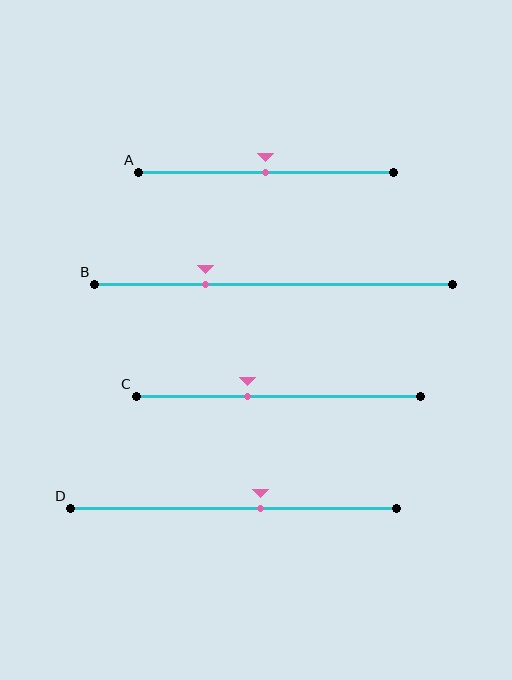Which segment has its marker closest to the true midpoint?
Segment A has its marker closest to the true midpoint.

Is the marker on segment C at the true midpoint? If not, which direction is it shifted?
No, the marker on segment C is shifted to the left by about 11% of the segment length.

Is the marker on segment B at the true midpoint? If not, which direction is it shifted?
No, the marker on segment B is shifted to the left by about 19% of the segment length.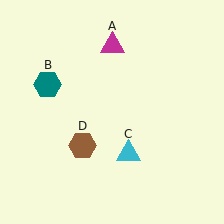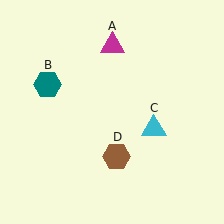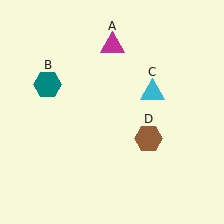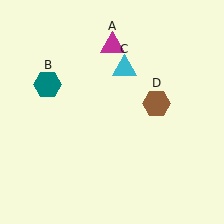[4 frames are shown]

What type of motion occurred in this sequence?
The cyan triangle (object C), brown hexagon (object D) rotated counterclockwise around the center of the scene.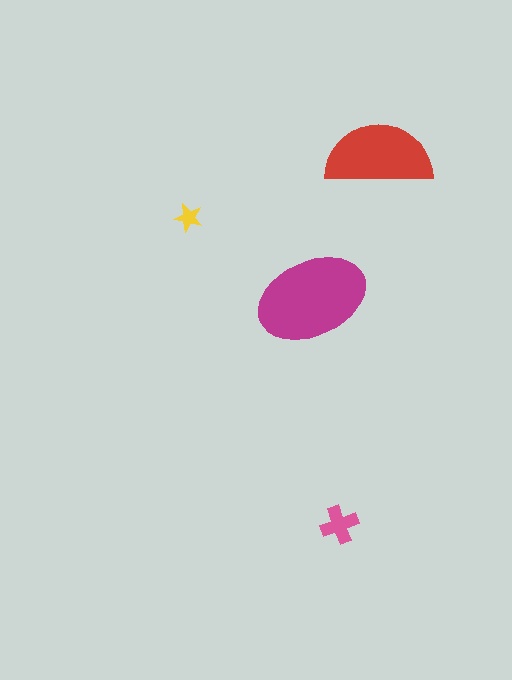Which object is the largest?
The magenta ellipse.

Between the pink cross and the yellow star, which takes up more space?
The pink cross.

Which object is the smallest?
The yellow star.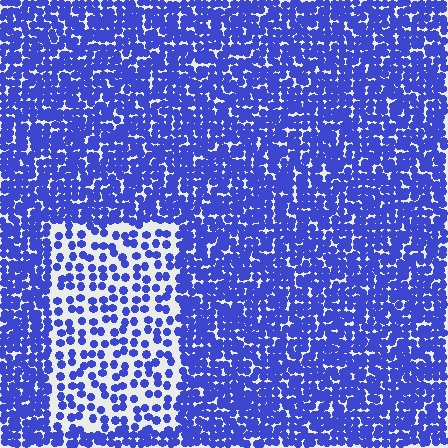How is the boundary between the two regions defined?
The boundary is defined by a change in element density (approximately 2.3x ratio). All elements are the same color, size, and shape.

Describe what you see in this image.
The image contains small blue elements arranged at two different densities. A rectangle-shaped region is visible where the elements are less densely packed than the surrounding area.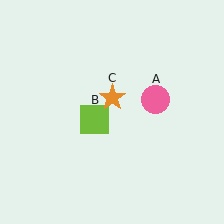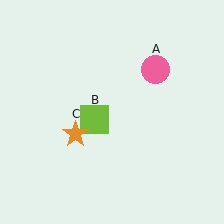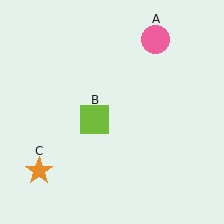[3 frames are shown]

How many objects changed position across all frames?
2 objects changed position: pink circle (object A), orange star (object C).